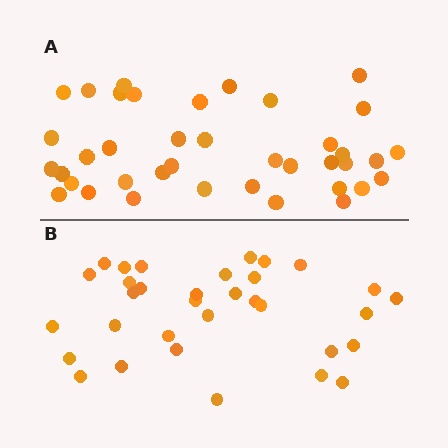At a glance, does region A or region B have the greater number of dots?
Region A (the top region) has more dots.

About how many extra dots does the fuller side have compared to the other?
Region A has about 6 more dots than region B.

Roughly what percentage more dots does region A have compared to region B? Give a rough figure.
About 20% more.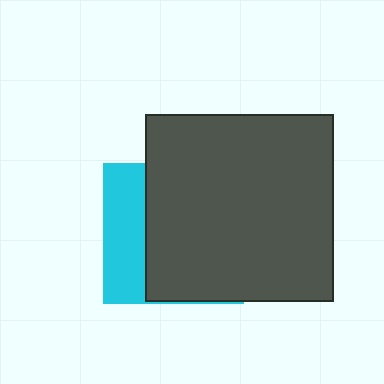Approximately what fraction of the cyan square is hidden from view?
Roughly 69% of the cyan square is hidden behind the dark gray square.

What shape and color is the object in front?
The object in front is a dark gray square.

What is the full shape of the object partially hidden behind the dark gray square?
The partially hidden object is a cyan square.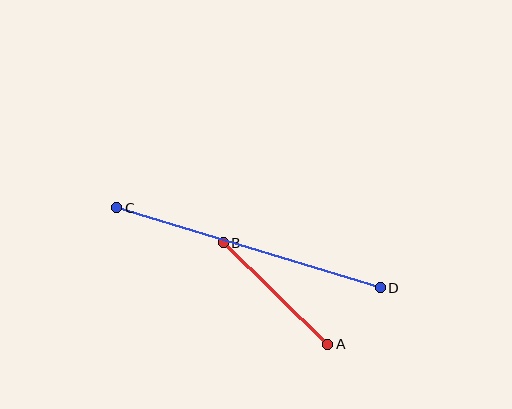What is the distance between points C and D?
The distance is approximately 275 pixels.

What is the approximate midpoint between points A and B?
The midpoint is at approximately (275, 294) pixels.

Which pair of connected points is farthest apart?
Points C and D are farthest apart.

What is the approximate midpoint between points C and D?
The midpoint is at approximately (248, 248) pixels.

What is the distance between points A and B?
The distance is approximately 146 pixels.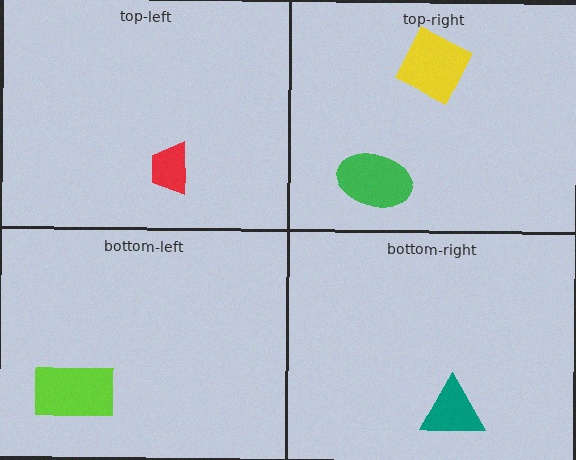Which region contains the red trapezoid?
The top-left region.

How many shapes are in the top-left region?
1.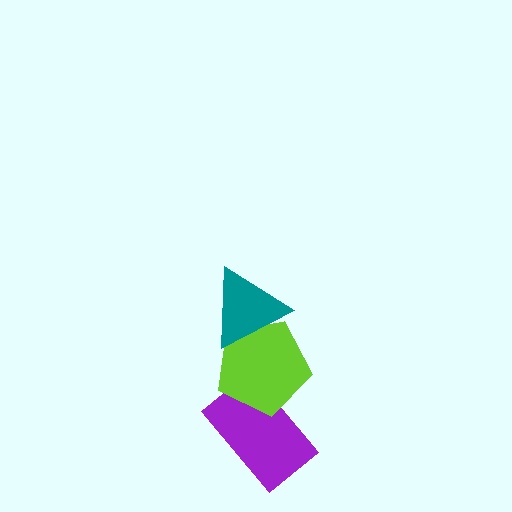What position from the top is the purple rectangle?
The purple rectangle is 3rd from the top.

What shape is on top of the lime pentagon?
The teal triangle is on top of the lime pentagon.